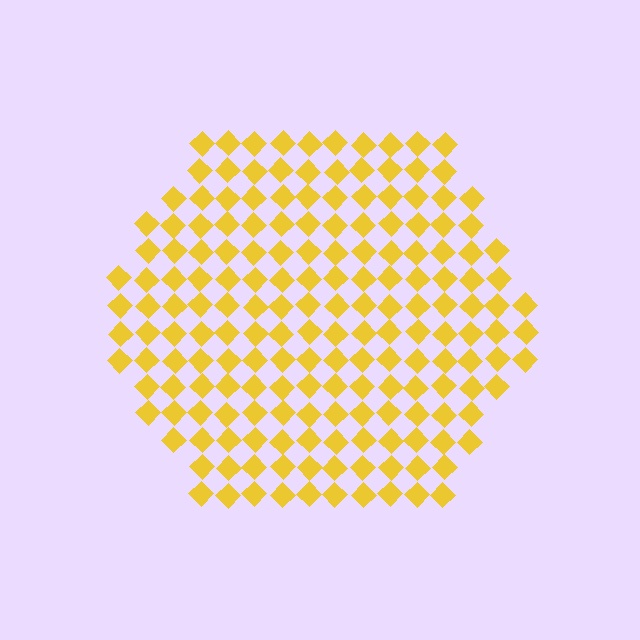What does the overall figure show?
The overall figure shows a hexagon.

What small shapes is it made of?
It is made of small diamonds.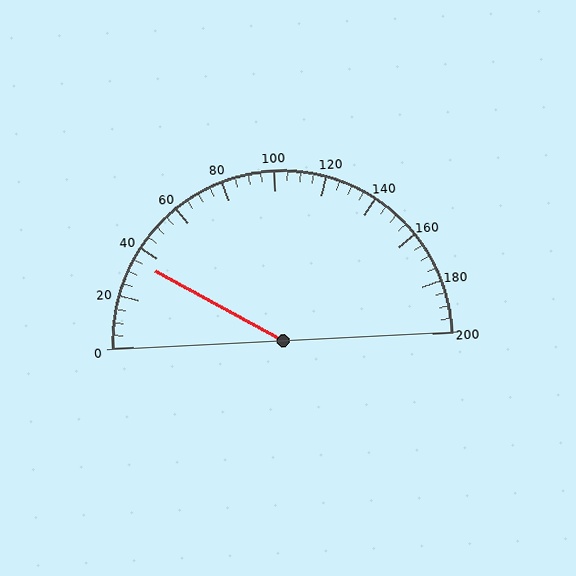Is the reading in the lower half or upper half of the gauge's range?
The reading is in the lower half of the range (0 to 200).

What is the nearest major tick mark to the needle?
The nearest major tick mark is 40.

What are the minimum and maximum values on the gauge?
The gauge ranges from 0 to 200.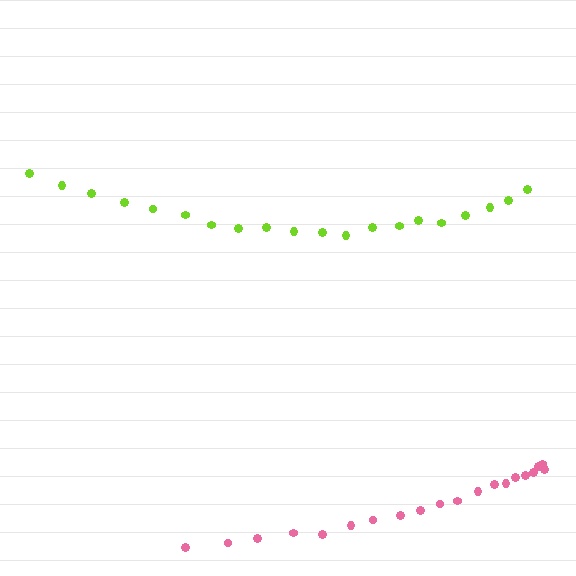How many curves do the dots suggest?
There are 2 distinct paths.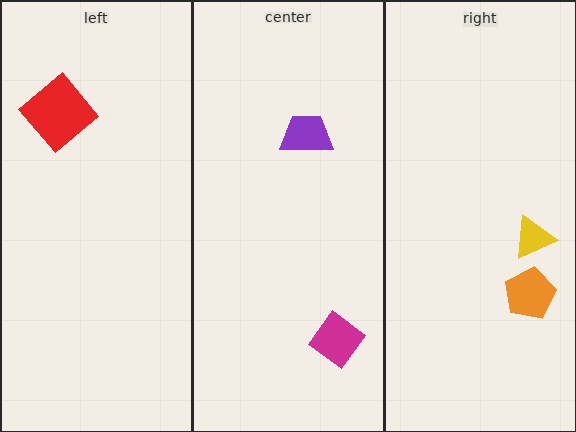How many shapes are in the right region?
2.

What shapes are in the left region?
The red diamond.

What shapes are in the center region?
The purple trapezoid, the magenta diamond.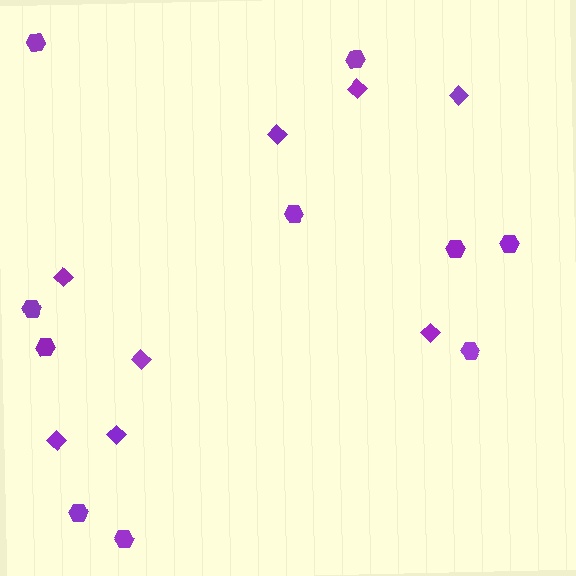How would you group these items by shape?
There are 2 groups: one group of diamonds (8) and one group of hexagons (10).